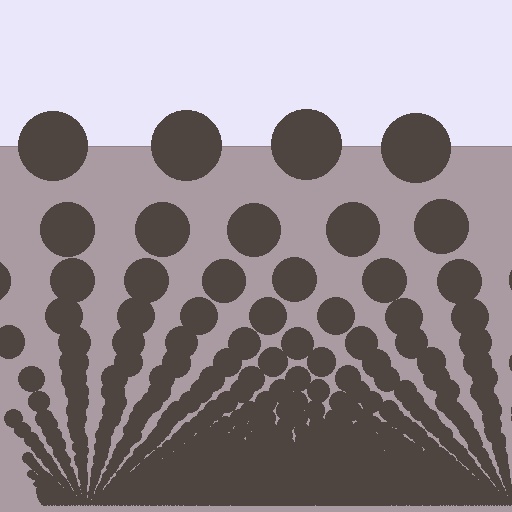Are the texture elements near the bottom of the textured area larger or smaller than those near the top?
Smaller. The gradient is inverted — elements near the bottom are smaller and denser.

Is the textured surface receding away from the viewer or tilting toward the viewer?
The surface appears to tilt toward the viewer. Texture elements get larger and sparser toward the top.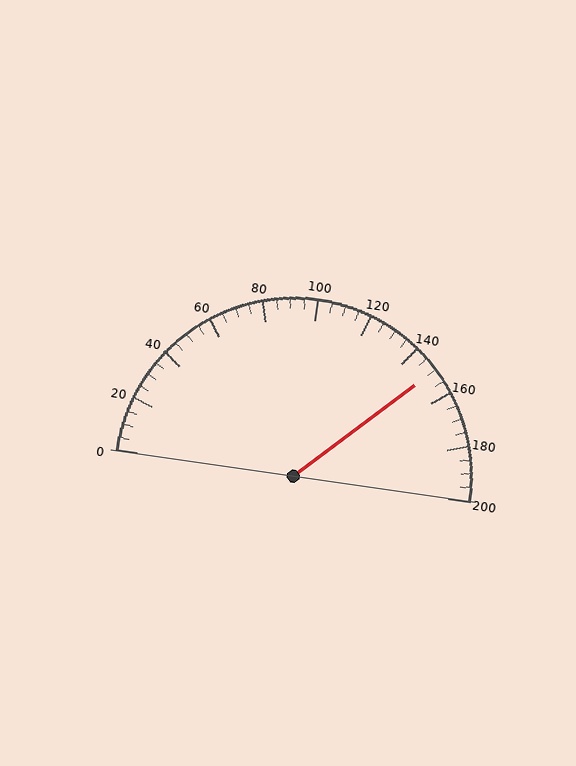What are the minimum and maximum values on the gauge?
The gauge ranges from 0 to 200.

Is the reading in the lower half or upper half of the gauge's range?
The reading is in the upper half of the range (0 to 200).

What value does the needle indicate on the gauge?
The needle indicates approximately 150.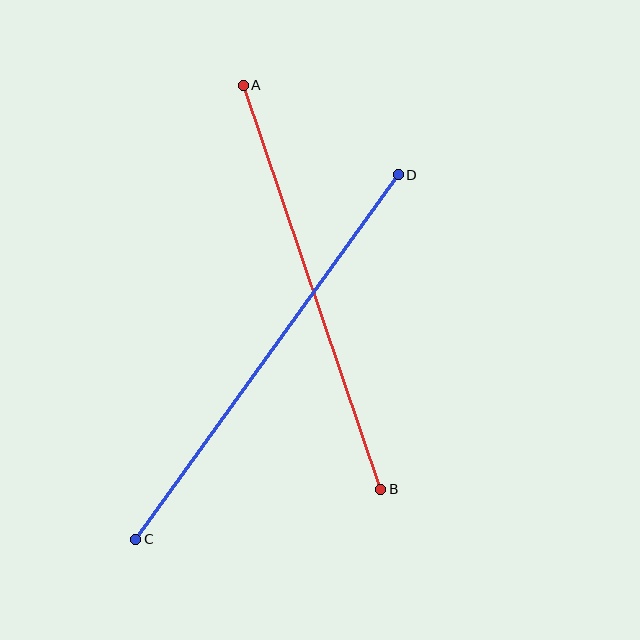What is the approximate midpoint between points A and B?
The midpoint is at approximately (312, 287) pixels.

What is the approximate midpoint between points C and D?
The midpoint is at approximately (267, 357) pixels.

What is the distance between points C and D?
The distance is approximately 449 pixels.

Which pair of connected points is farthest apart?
Points C and D are farthest apart.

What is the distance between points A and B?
The distance is approximately 427 pixels.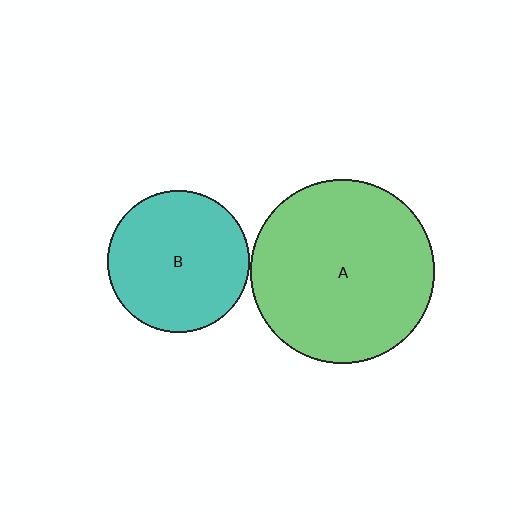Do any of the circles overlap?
No, none of the circles overlap.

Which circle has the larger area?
Circle A (green).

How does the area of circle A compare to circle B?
Approximately 1.7 times.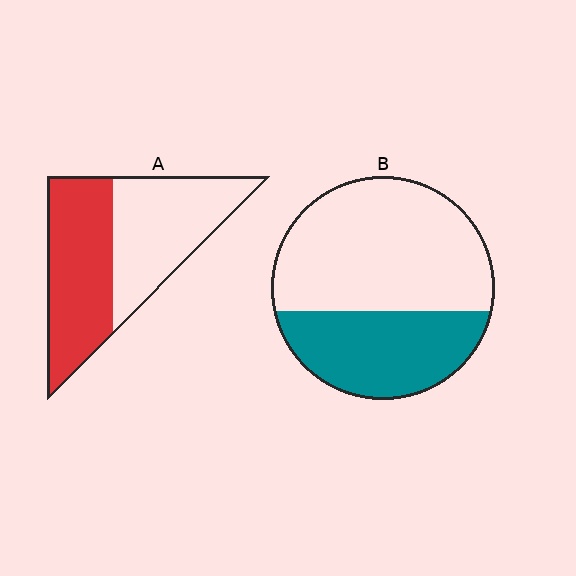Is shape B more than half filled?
No.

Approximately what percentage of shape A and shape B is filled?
A is approximately 50% and B is approximately 35%.